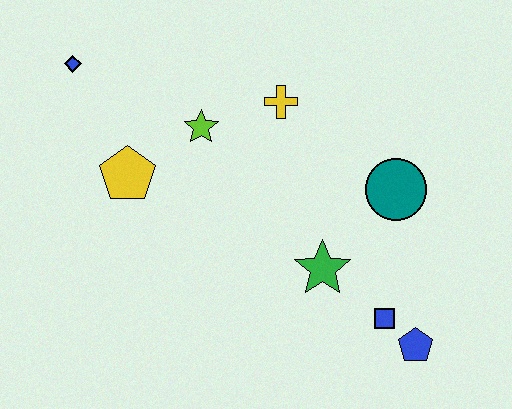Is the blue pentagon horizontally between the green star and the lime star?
No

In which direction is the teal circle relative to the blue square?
The teal circle is above the blue square.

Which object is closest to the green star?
The blue square is closest to the green star.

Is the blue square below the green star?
Yes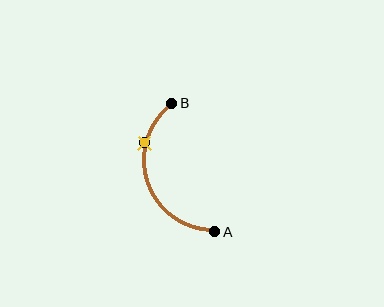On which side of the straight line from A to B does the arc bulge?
The arc bulges to the left of the straight line connecting A and B.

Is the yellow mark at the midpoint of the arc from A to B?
No. The yellow mark lies on the arc but is closer to endpoint B. The arc midpoint would be at the point on the curve equidistant along the arc from both A and B.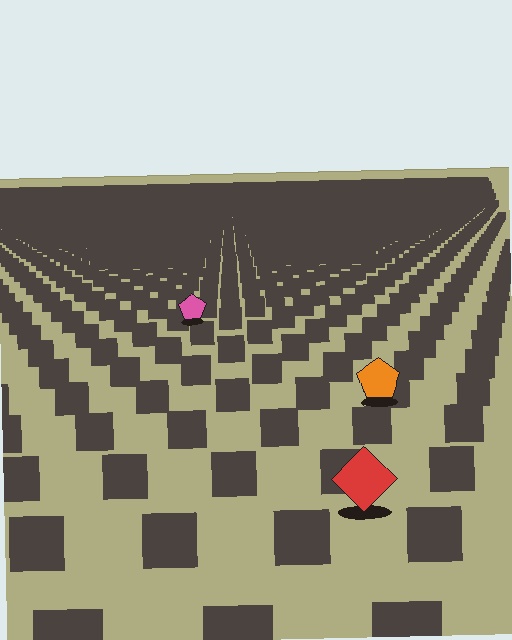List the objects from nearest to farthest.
From nearest to farthest: the red diamond, the orange pentagon, the pink pentagon.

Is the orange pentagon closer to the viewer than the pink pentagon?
Yes. The orange pentagon is closer — you can tell from the texture gradient: the ground texture is coarser near it.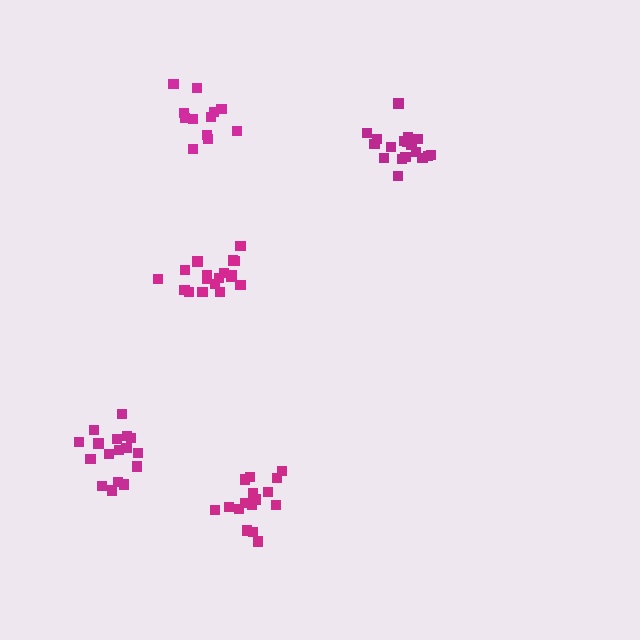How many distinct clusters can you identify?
There are 5 distinct clusters.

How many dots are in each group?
Group 1: 18 dots, Group 2: 17 dots, Group 3: 17 dots, Group 4: 12 dots, Group 5: 18 dots (82 total).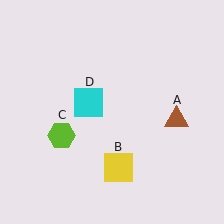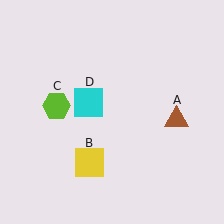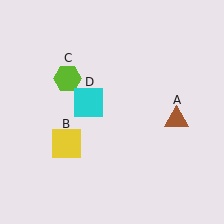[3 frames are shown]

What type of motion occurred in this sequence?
The yellow square (object B), lime hexagon (object C) rotated clockwise around the center of the scene.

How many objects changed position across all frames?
2 objects changed position: yellow square (object B), lime hexagon (object C).